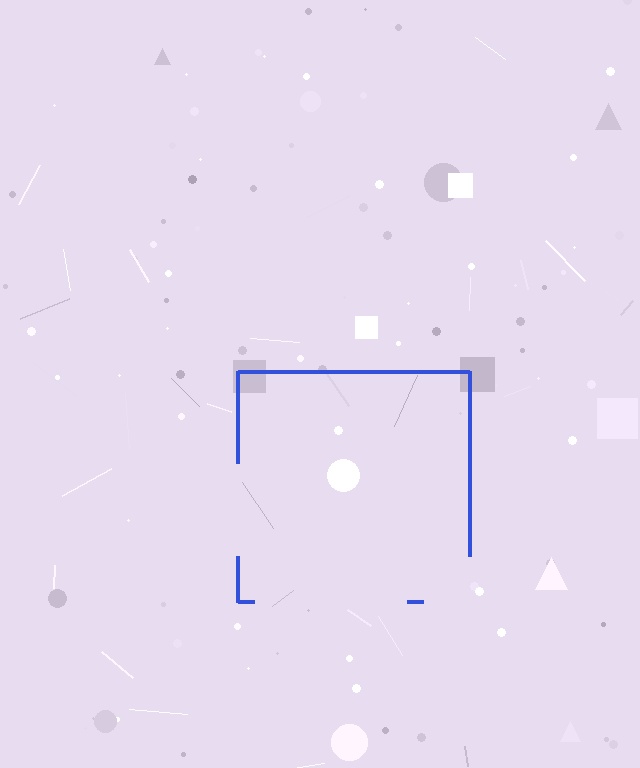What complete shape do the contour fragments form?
The contour fragments form a square.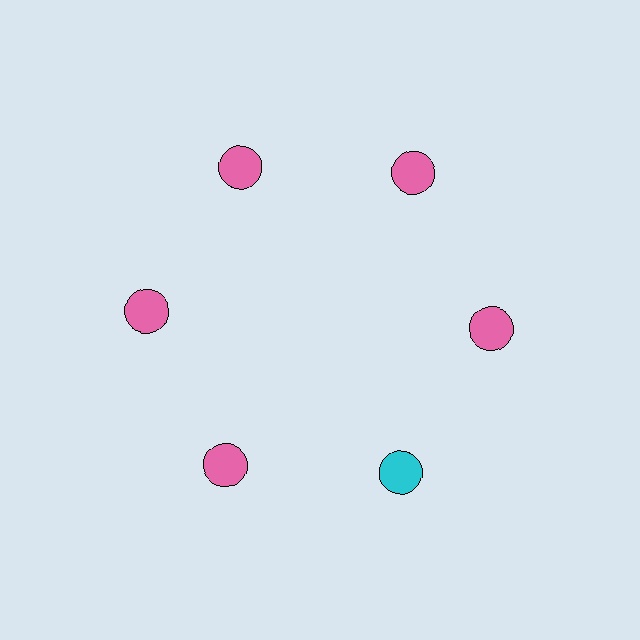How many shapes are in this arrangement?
There are 6 shapes arranged in a ring pattern.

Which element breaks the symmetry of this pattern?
The cyan circle at roughly the 5 o'clock position breaks the symmetry. All other shapes are pink circles.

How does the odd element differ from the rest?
It has a different color: cyan instead of pink.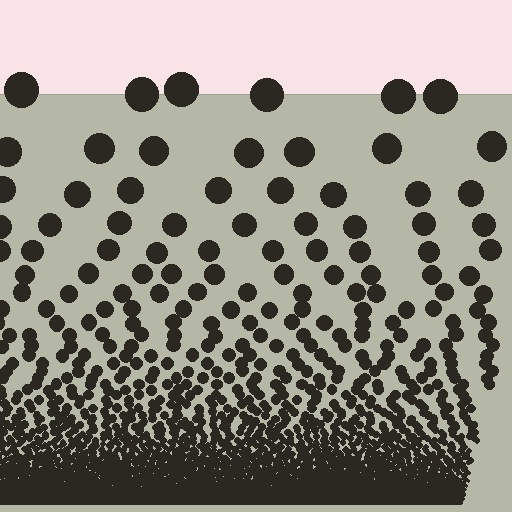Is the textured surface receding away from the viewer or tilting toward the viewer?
The surface appears to tilt toward the viewer. Texture elements get larger and sparser toward the top.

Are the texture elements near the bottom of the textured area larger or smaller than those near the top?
Smaller. The gradient is inverted — elements near the bottom are smaller and denser.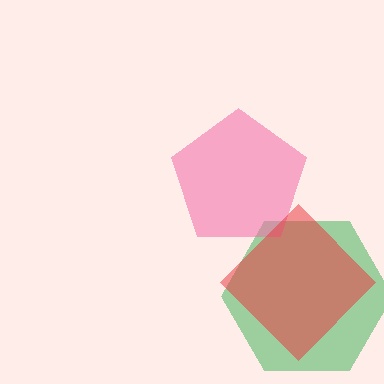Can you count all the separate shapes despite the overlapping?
Yes, there are 3 separate shapes.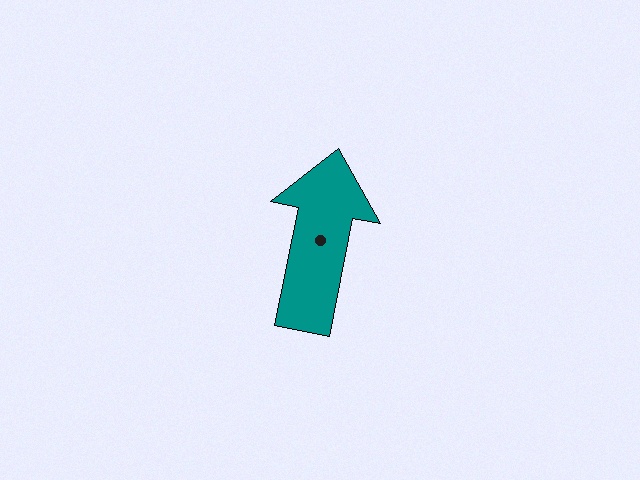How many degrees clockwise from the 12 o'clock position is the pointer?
Approximately 11 degrees.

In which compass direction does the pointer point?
North.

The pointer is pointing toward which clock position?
Roughly 12 o'clock.